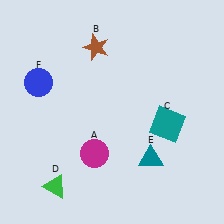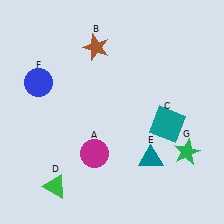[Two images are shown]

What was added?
A green star (G) was added in Image 2.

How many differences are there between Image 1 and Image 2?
There is 1 difference between the two images.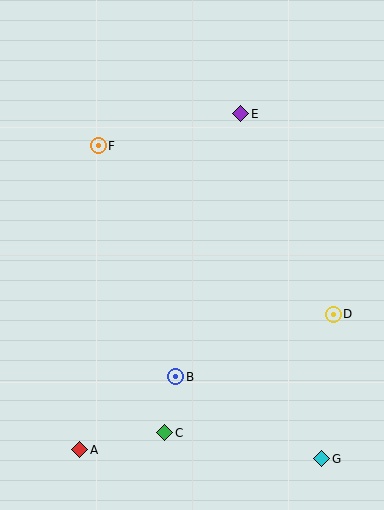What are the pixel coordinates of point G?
Point G is at (322, 459).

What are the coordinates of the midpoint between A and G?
The midpoint between A and G is at (201, 454).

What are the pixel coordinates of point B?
Point B is at (176, 377).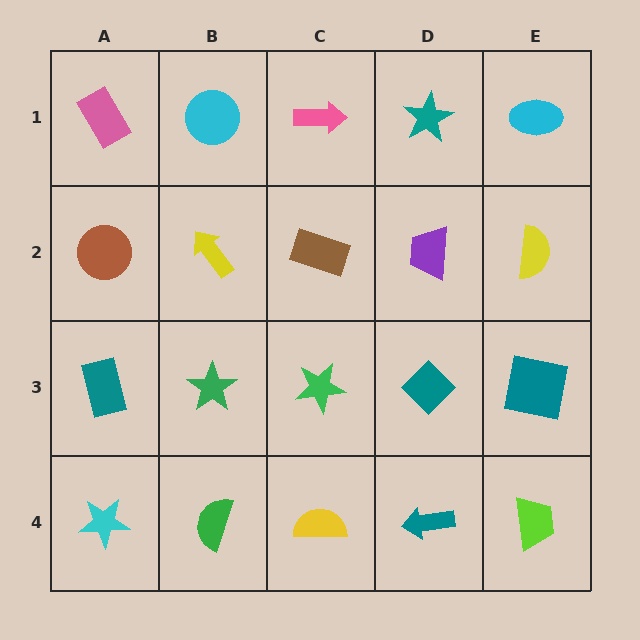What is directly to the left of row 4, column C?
A green semicircle.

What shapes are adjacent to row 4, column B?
A green star (row 3, column B), a cyan star (row 4, column A), a yellow semicircle (row 4, column C).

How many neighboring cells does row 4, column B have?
3.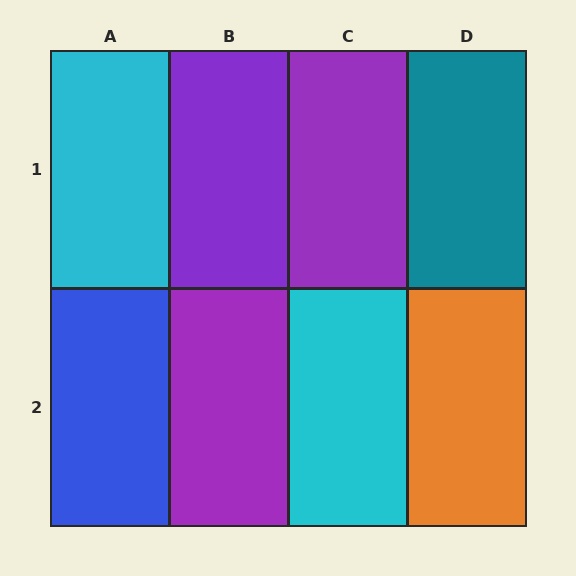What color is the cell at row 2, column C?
Cyan.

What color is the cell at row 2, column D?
Orange.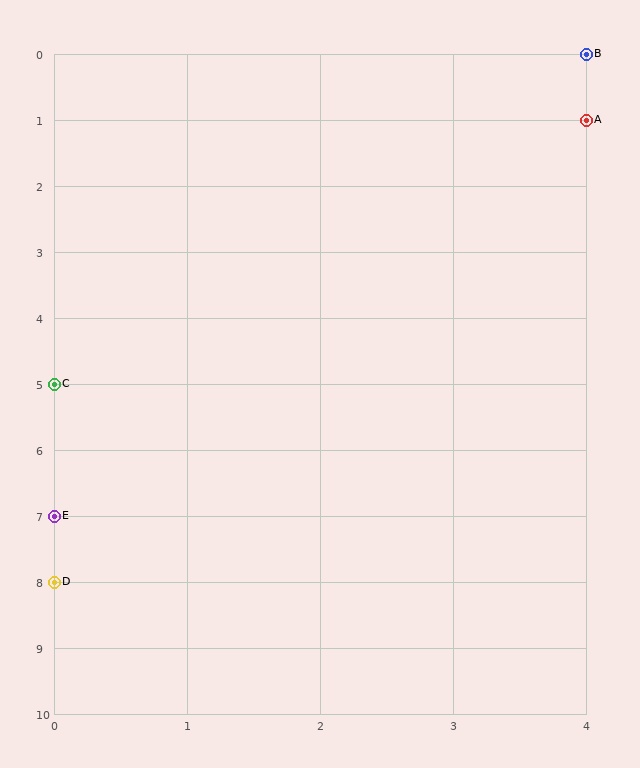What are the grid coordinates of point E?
Point E is at grid coordinates (0, 7).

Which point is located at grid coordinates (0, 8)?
Point D is at (0, 8).